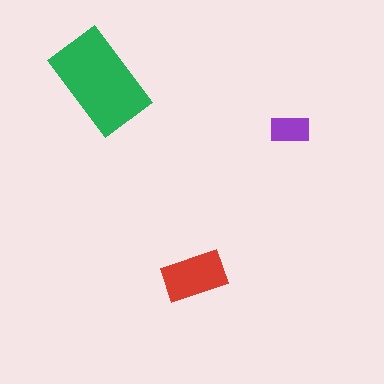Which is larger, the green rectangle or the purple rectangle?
The green one.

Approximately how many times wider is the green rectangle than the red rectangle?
About 1.5 times wider.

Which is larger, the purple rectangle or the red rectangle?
The red one.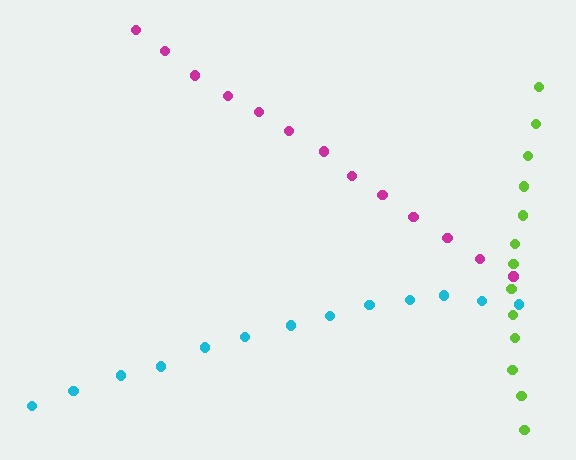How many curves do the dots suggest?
There are 3 distinct paths.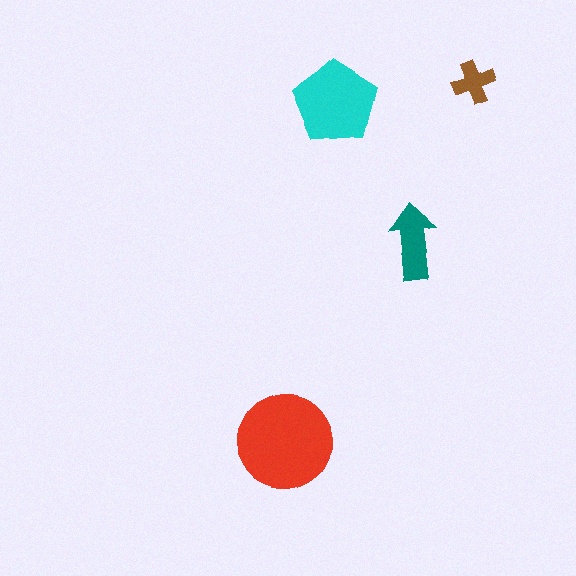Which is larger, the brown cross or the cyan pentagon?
The cyan pentagon.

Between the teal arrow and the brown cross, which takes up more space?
The teal arrow.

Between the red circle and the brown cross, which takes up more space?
The red circle.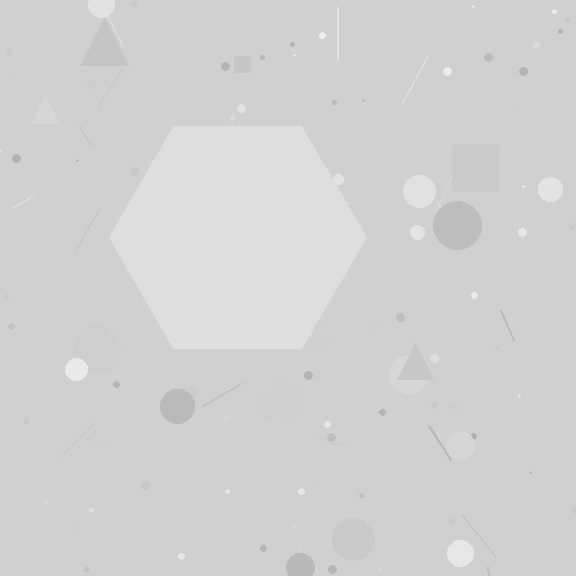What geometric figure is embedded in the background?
A hexagon is embedded in the background.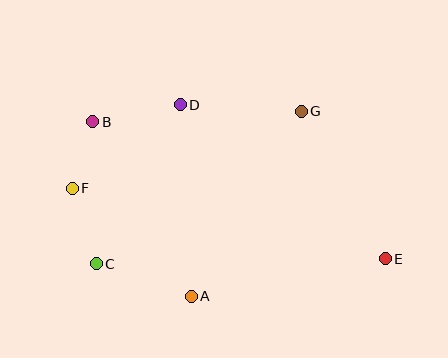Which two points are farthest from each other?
Points B and E are farthest from each other.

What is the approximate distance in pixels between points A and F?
The distance between A and F is approximately 161 pixels.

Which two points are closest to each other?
Points B and F are closest to each other.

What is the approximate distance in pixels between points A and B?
The distance between A and B is approximately 200 pixels.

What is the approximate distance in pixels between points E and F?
The distance between E and F is approximately 321 pixels.